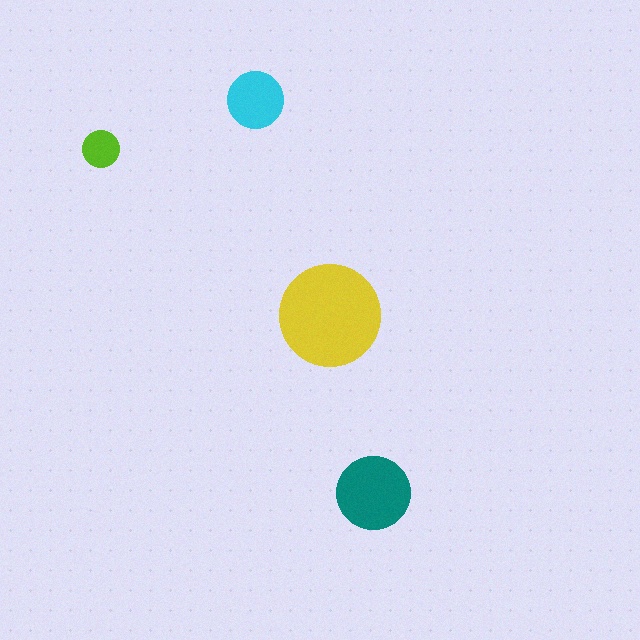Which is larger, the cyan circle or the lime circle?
The cyan one.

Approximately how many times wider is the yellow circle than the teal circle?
About 1.5 times wider.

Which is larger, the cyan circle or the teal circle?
The teal one.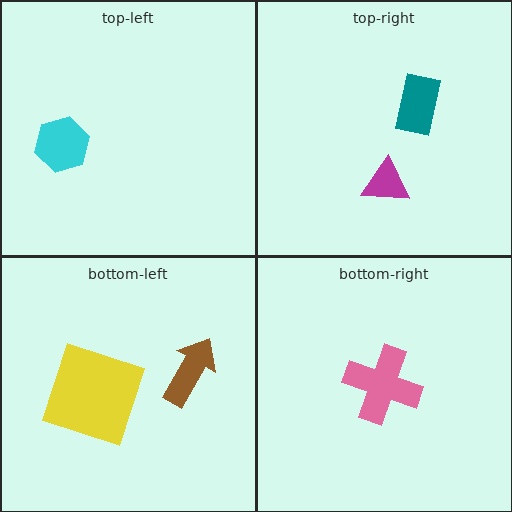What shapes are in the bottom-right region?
The pink cross.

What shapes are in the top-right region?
The magenta triangle, the teal rectangle.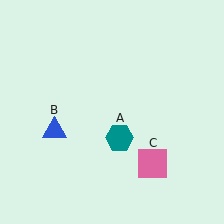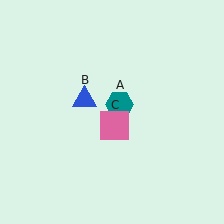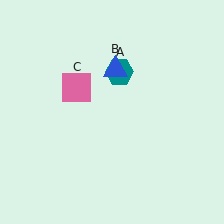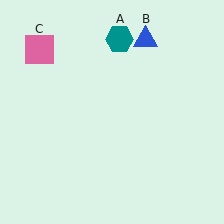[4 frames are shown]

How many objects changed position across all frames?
3 objects changed position: teal hexagon (object A), blue triangle (object B), pink square (object C).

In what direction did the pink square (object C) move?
The pink square (object C) moved up and to the left.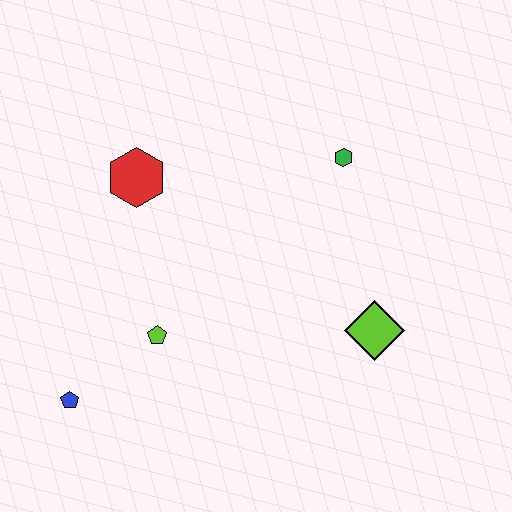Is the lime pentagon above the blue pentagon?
Yes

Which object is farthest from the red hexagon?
The lime diamond is farthest from the red hexagon.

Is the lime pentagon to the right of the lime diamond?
No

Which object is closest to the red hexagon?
The lime pentagon is closest to the red hexagon.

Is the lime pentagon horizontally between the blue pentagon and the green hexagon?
Yes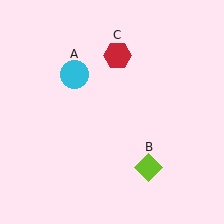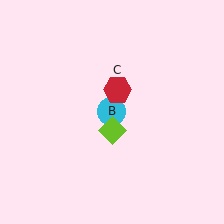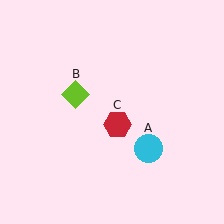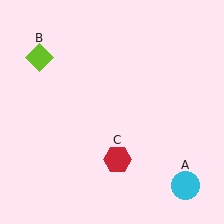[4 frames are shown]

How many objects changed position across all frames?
3 objects changed position: cyan circle (object A), lime diamond (object B), red hexagon (object C).